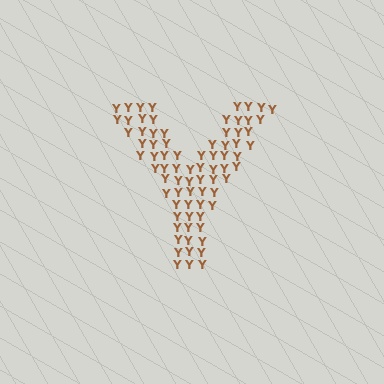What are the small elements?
The small elements are letter Y's.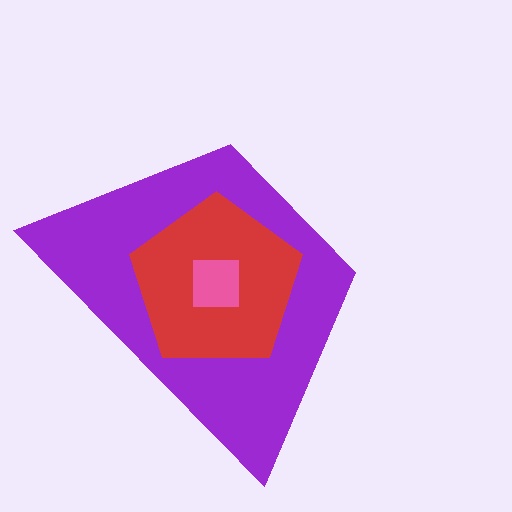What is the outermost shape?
The purple trapezoid.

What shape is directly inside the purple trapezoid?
The red pentagon.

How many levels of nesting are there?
3.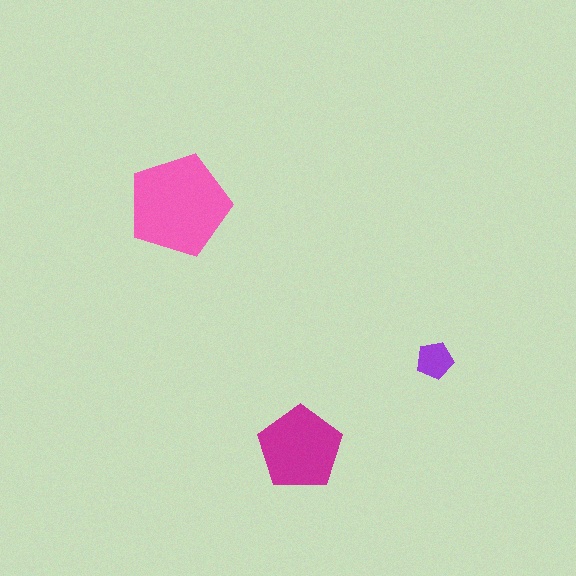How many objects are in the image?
There are 3 objects in the image.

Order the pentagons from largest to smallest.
the pink one, the magenta one, the purple one.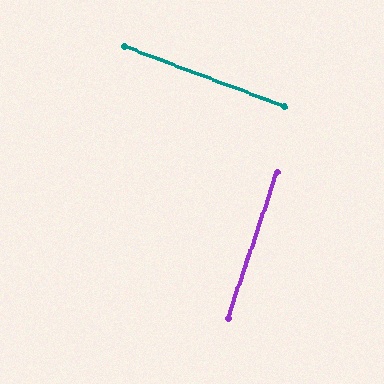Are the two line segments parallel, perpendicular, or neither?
Perpendicular — they meet at approximately 88°.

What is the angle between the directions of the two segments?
Approximately 88 degrees.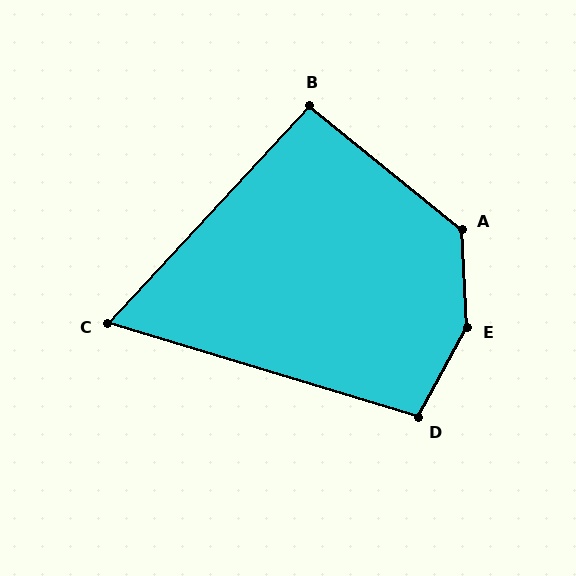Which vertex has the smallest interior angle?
C, at approximately 64 degrees.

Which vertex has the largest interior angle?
E, at approximately 148 degrees.